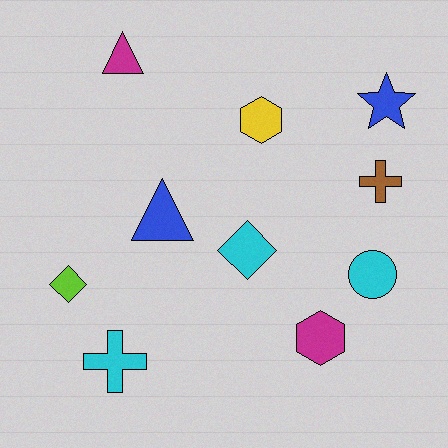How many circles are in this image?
There is 1 circle.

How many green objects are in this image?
There are no green objects.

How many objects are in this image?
There are 10 objects.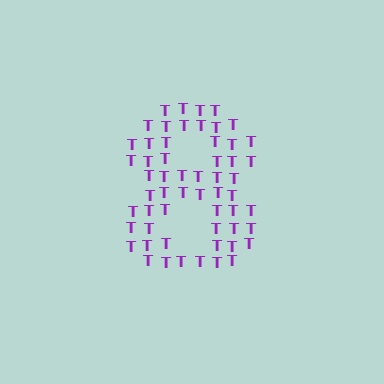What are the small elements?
The small elements are letter T's.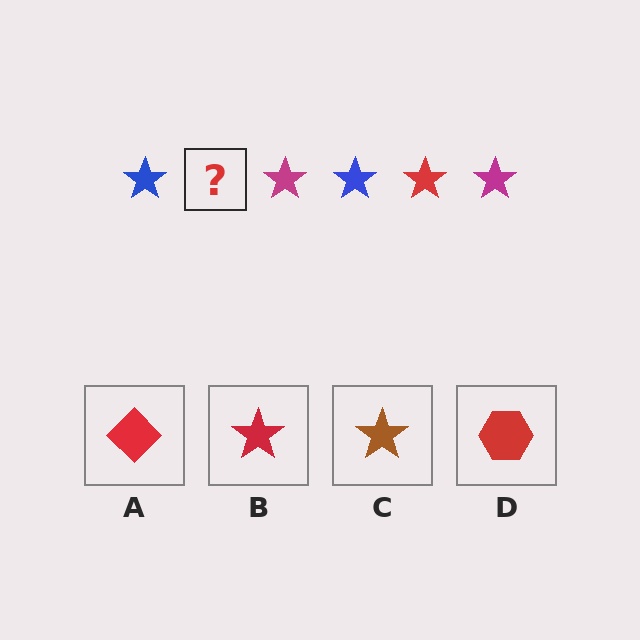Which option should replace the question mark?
Option B.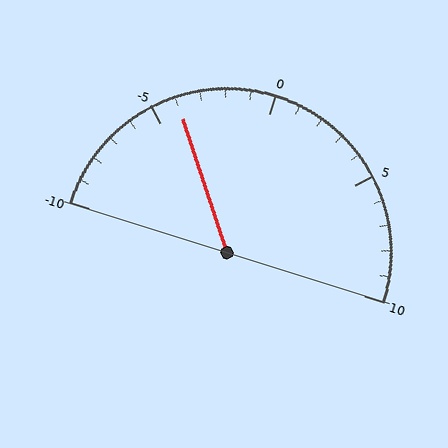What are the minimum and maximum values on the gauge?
The gauge ranges from -10 to 10.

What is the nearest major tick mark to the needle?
The nearest major tick mark is -5.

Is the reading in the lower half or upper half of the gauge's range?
The reading is in the lower half of the range (-10 to 10).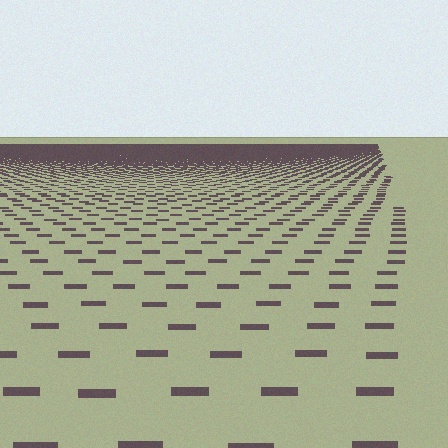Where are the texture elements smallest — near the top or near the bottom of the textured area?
Near the top.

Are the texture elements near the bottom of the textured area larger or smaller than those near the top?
Larger. Near the bottom, elements are closer to the viewer and appear at a bigger on-screen size.